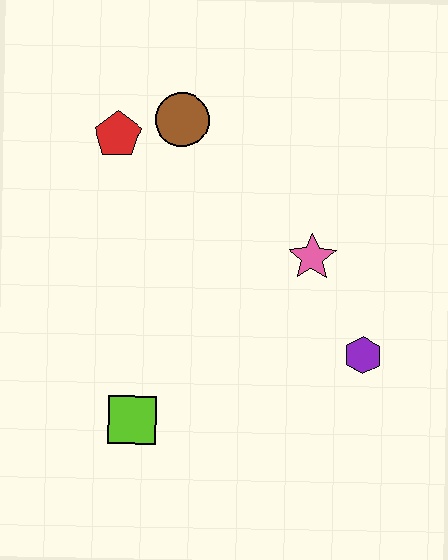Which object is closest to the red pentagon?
The brown circle is closest to the red pentagon.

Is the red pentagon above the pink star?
Yes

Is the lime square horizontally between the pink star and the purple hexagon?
No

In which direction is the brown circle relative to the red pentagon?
The brown circle is to the right of the red pentagon.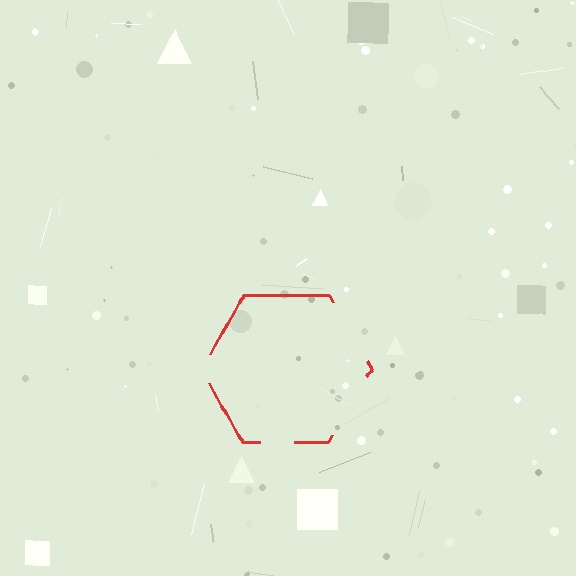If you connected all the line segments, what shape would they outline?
They would outline a hexagon.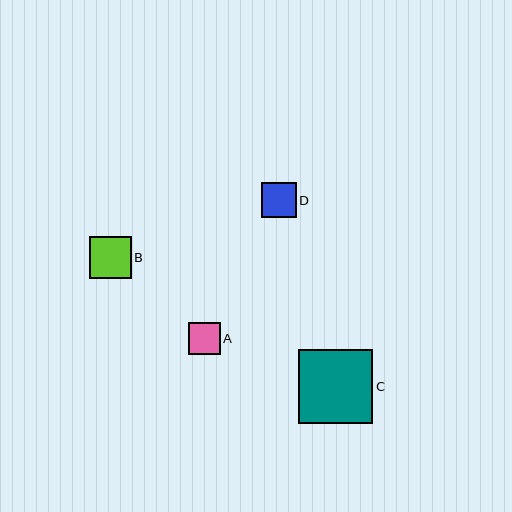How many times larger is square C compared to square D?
Square C is approximately 2.1 times the size of square D.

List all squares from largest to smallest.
From largest to smallest: C, B, D, A.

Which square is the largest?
Square C is the largest with a size of approximately 74 pixels.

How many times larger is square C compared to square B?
Square C is approximately 1.8 times the size of square B.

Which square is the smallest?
Square A is the smallest with a size of approximately 32 pixels.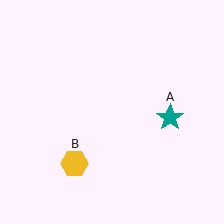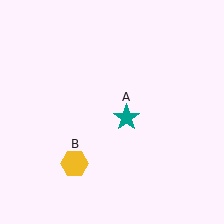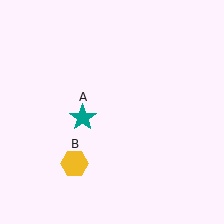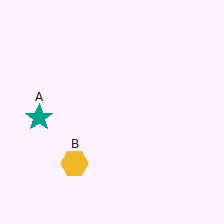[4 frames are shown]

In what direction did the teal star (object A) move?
The teal star (object A) moved left.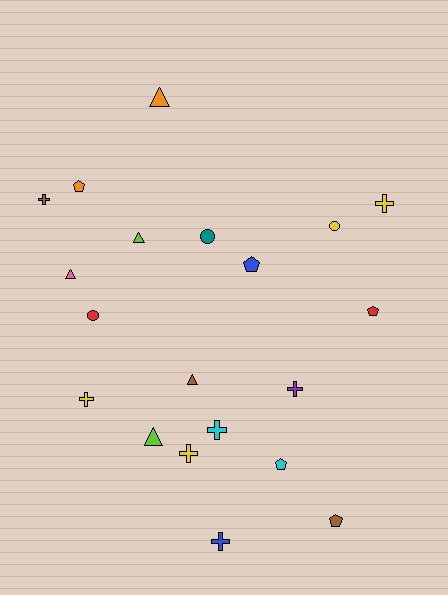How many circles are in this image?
There are 3 circles.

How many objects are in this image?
There are 20 objects.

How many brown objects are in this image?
There are 3 brown objects.